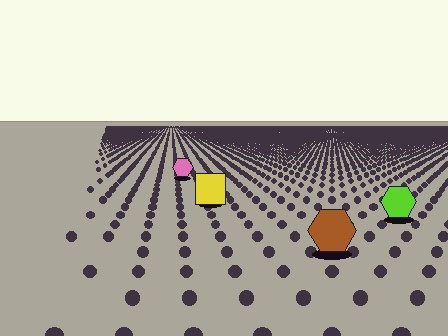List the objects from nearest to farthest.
From nearest to farthest: the brown hexagon, the lime hexagon, the yellow square, the pink hexagon.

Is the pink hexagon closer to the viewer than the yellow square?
No. The yellow square is closer — you can tell from the texture gradient: the ground texture is coarser near it.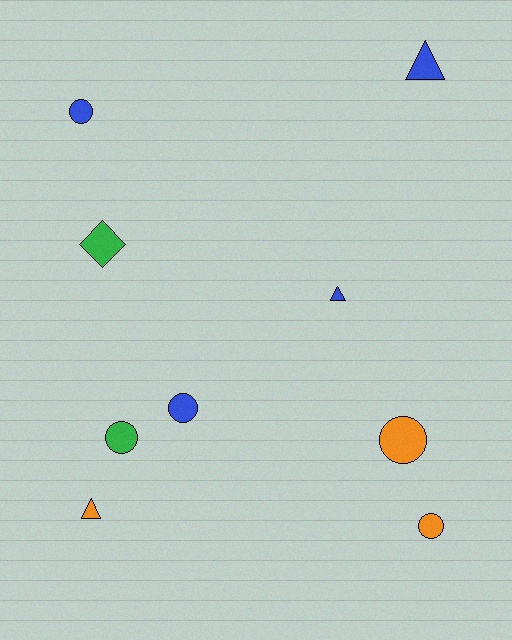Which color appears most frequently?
Blue, with 4 objects.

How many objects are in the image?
There are 9 objects.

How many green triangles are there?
There are no green triangles.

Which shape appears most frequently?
Circle, with 5 objects.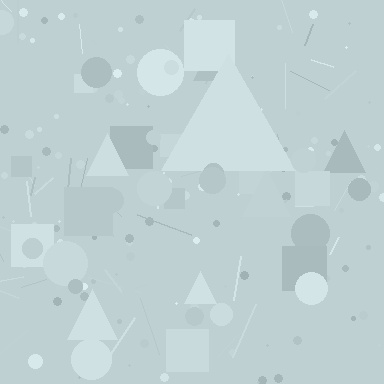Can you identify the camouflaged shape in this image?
The camouflaged shape is a triangle.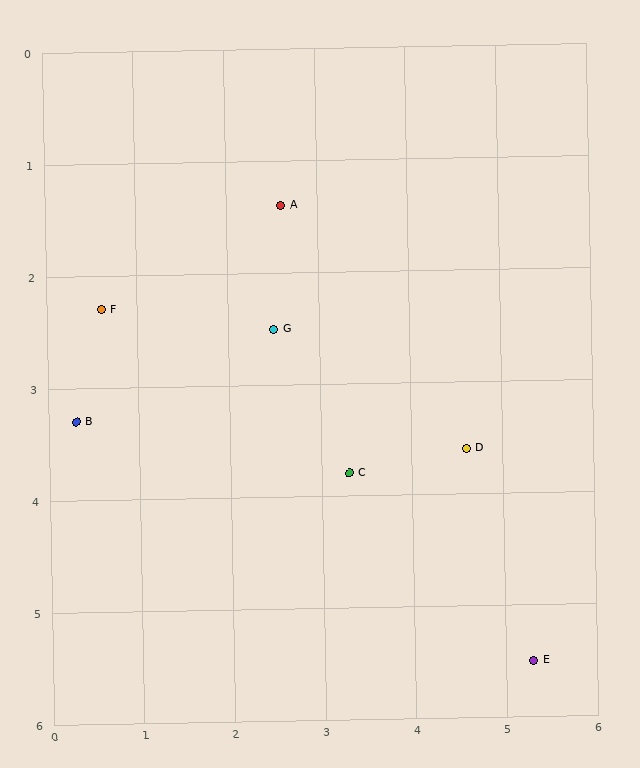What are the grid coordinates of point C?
Point C is at approximately (3.3, 3.8).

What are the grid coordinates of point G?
Point G is at approximately (2.5, 2.5).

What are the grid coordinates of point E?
Point E is at approximately (5.3, 5.5).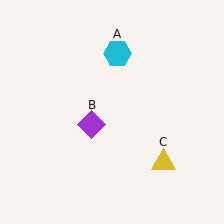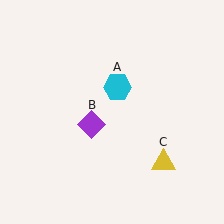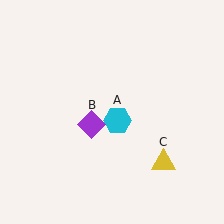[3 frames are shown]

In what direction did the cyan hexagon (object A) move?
The cyan hexagon (object A) moved down.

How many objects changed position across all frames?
1 object changed position: cyan hexagon (object A).